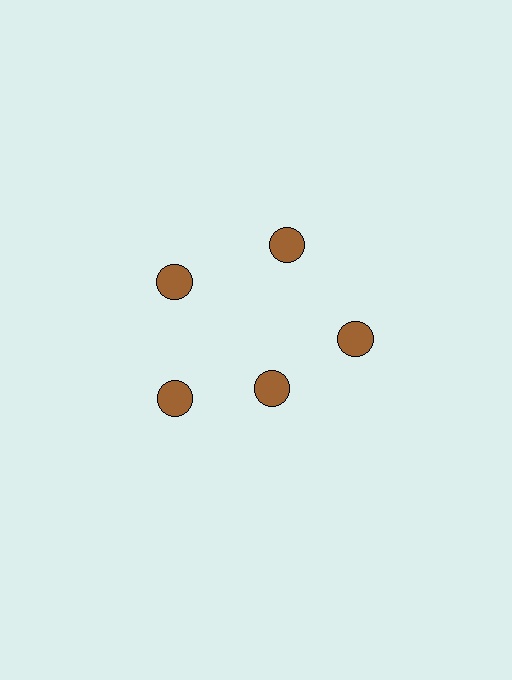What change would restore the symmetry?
The symmetry would be restored by moving it outward, back onto the ring so that all 5 circles sit at equal angles and equal distance from the center.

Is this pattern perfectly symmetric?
No. The 5 brown circles are arranged in a ring, but one element near the 5 o'clock position is pulled inward toward the center, breaking the 5-fold rotational symmetry.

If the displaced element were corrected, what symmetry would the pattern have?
It would have 5-fold rotational symmetry — the pattern would map onto itself every 72 degrees.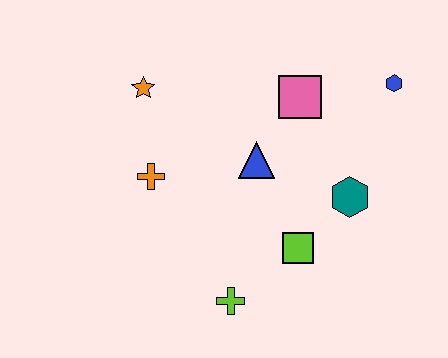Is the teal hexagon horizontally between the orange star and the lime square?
No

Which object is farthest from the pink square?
The lime cross is farthest from the pink square.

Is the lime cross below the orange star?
Yes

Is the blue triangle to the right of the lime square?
No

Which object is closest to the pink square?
The blue triangle is closest to the pink square.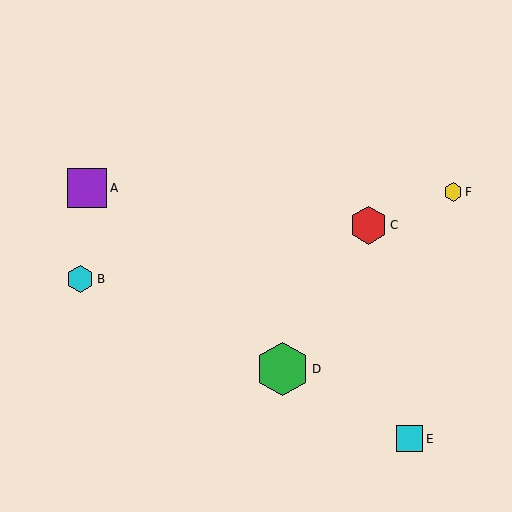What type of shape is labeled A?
Shape A is a purple square.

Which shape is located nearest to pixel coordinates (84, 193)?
The purple square (labeled A) at (87, 188) is nearest to that location.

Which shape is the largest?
The green hexagon (labeled D) is the largest.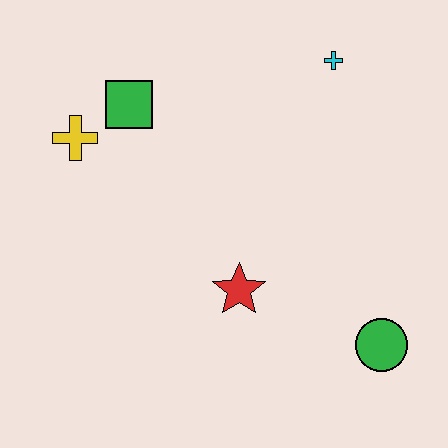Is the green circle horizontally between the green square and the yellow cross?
No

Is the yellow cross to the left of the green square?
Yes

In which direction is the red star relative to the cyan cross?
The red star is below the cyan cross.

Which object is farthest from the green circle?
The yellow cross is farthest from the green circle.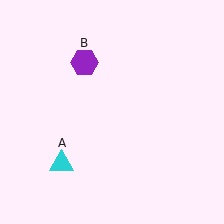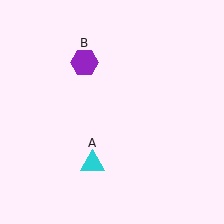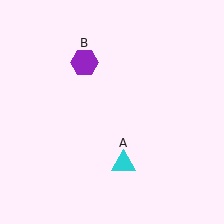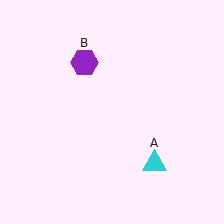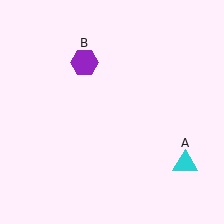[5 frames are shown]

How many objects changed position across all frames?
1 object changed position: cyan triangle (object A).